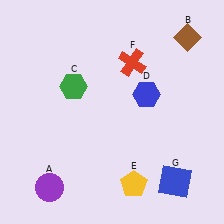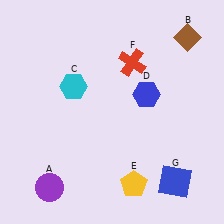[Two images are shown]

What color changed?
The hexagon (C) changed from green in Image 1 to cyan in Image 2.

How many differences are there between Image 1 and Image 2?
There is 1 difference between the two images.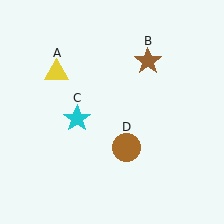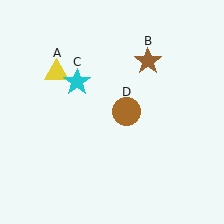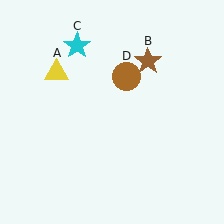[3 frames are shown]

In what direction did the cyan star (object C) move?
The cyan star (object C) moved up.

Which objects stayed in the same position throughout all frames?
Yellow triangle (object A) and brown star (object B) remained stationary.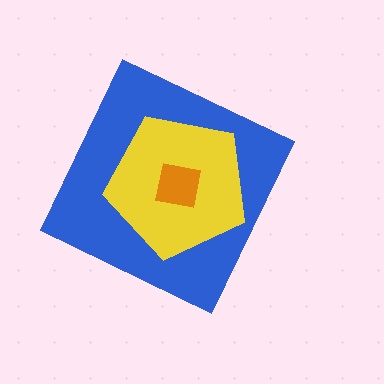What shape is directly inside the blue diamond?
The yellow pentagon.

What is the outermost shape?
The blue diamond.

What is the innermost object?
The orange square.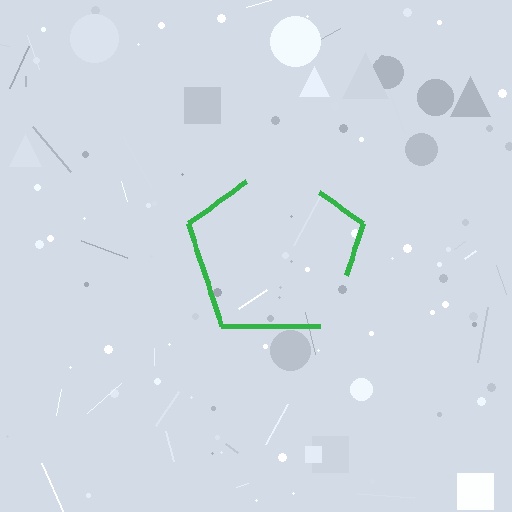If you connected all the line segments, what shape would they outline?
They would outline a pentagon.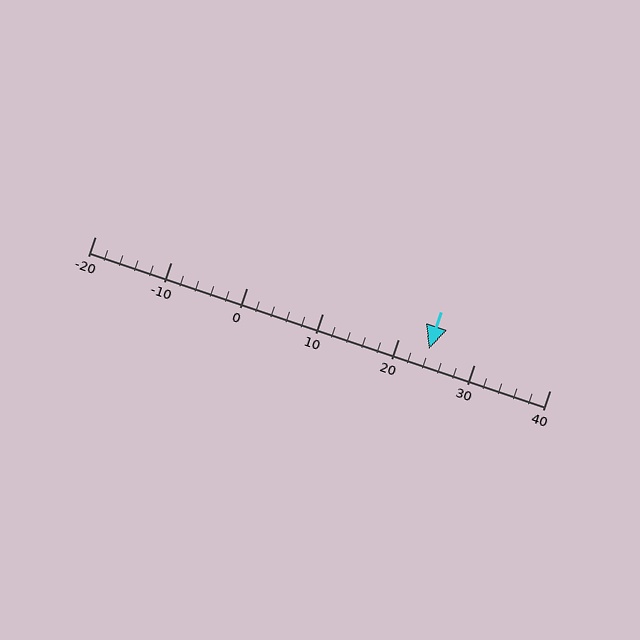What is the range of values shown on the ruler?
The ruler shows values from -20 to 40.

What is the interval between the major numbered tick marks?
The major tick marks are spaced 10 units apart.